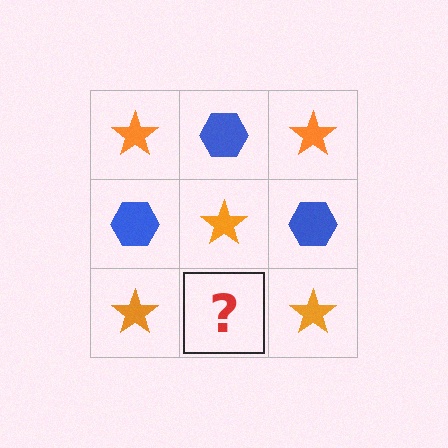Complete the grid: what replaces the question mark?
The question mark should be replaced with a blue hexagon.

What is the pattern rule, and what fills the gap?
The rule is that it alternates orange star and blue hexagon in a checkerboard pattern. The gap should be filled with a blue hexagon.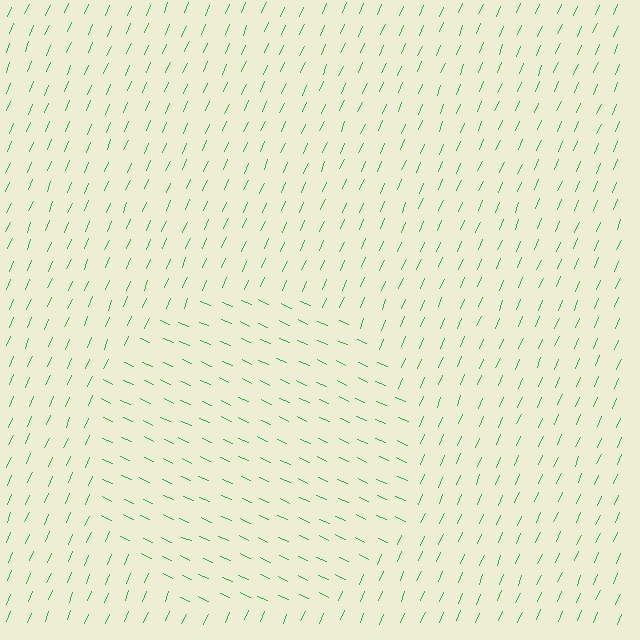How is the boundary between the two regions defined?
The boundary is defined purely by a change in line orientation (approximately 89 degrees difference). All lines are the same color and thickness.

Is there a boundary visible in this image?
Yes, there is a texture boundary formed by a change in line orientation.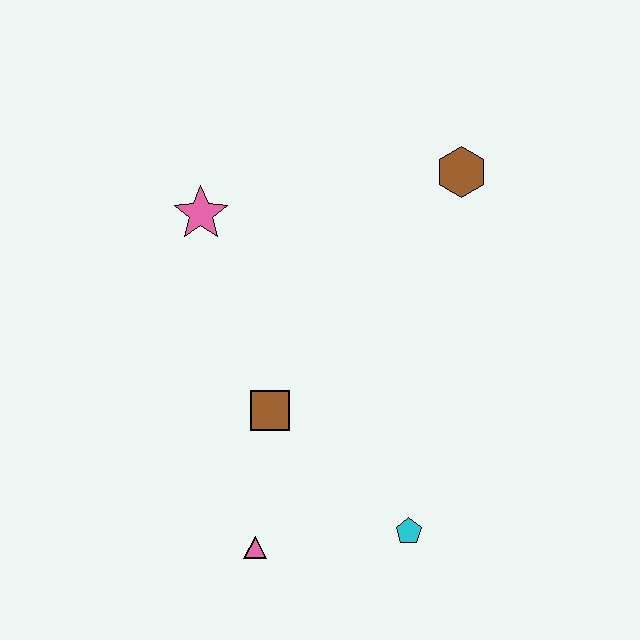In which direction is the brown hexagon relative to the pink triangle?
The brown hexagon is above the pink triangle.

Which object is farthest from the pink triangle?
The brown hexagon is farthest from the pink triangle.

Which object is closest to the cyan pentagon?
The pink triangle is closest to the cyan pentagon.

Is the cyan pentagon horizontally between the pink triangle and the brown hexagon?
Yes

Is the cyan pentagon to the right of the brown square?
Yes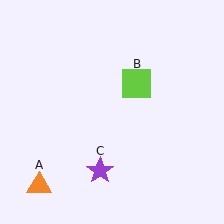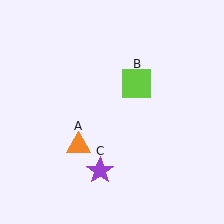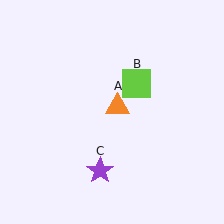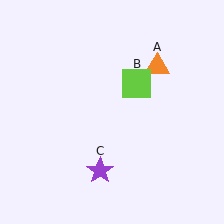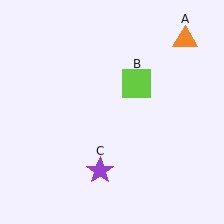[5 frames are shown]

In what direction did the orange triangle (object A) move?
The orange triangle (object A) moved up and to the right.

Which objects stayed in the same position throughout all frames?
Lime square (object B) and purple star (object C) remained stationary.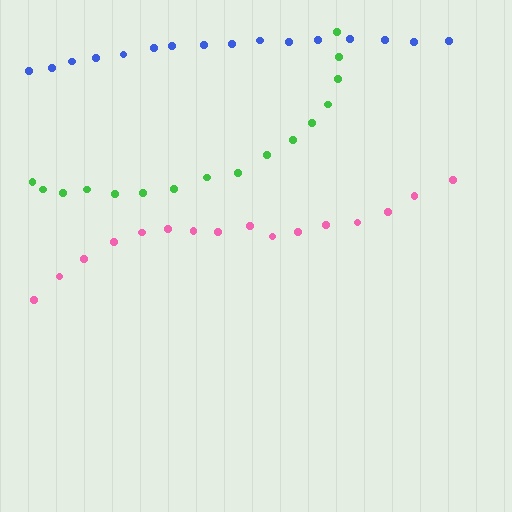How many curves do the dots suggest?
There are 3 distinct paths.